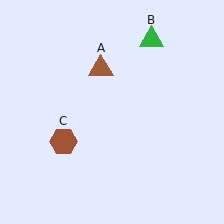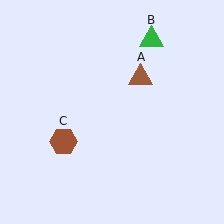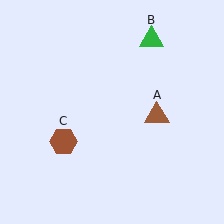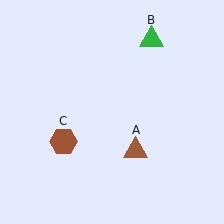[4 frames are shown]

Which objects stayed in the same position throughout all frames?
Green triangle (object B) and brown hexagon (object C) remained stationary.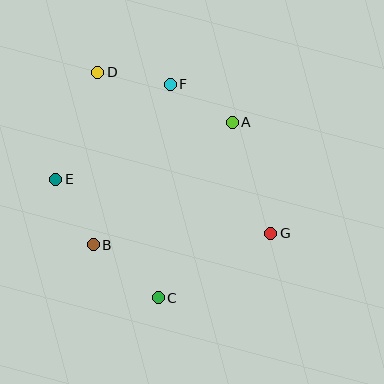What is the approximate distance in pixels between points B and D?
The distance between B and D is approximately 172 pixels.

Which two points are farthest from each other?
Points D and G are farthest from each other.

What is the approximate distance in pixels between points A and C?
The distance between A and C is approximately 191 pixels.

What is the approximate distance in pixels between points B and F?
The distance between B and F is approximately 178 pixels.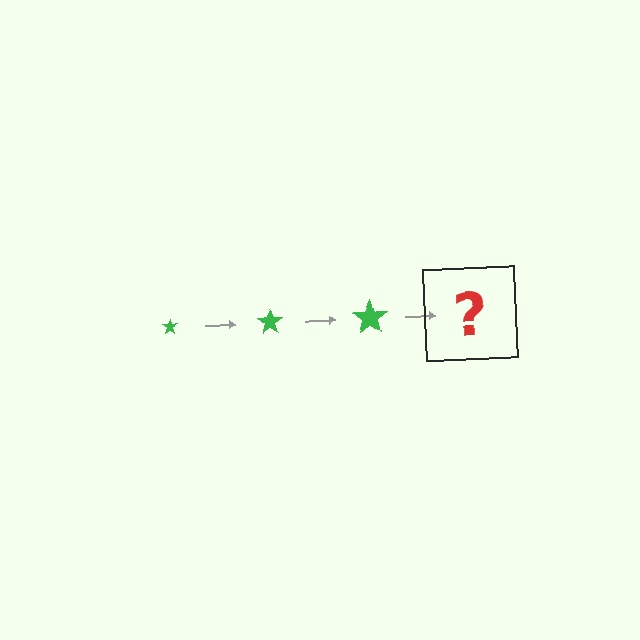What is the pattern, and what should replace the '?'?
The pattern is that the star gets progressively larger each step. The '?' should be a green star, larger than the previous one.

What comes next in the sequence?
The next element should be a green star, larger than the previous one.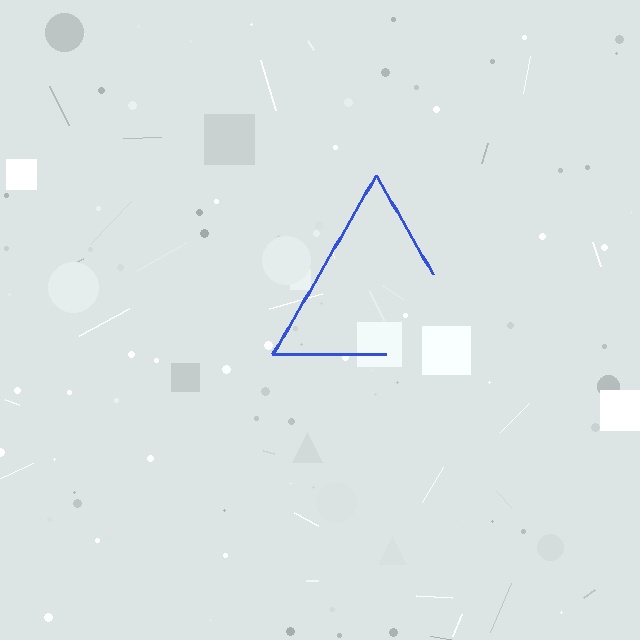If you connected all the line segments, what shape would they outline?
They would outline a triangle.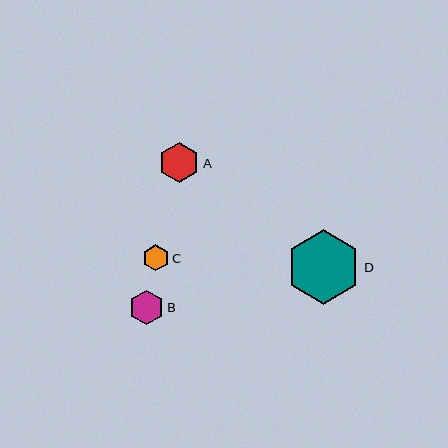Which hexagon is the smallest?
Hexagon C is the smallest with a size of approximately 26 pixels.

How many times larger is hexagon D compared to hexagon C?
Hexagon D is approximately 2.9 times the size of hexagon C.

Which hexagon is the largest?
Hexagon D is the largest with a size of approximately 74 pixels.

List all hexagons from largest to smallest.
From largest to smallest: D, A, B, C.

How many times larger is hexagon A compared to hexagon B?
Hexagon A is approximately 1.2 times the size of hexagon B.